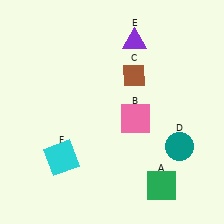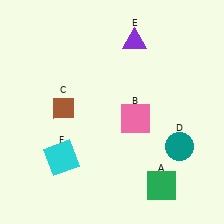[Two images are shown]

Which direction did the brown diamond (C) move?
The brown diamond (C) moved left.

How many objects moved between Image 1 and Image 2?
1 object moved between the two images.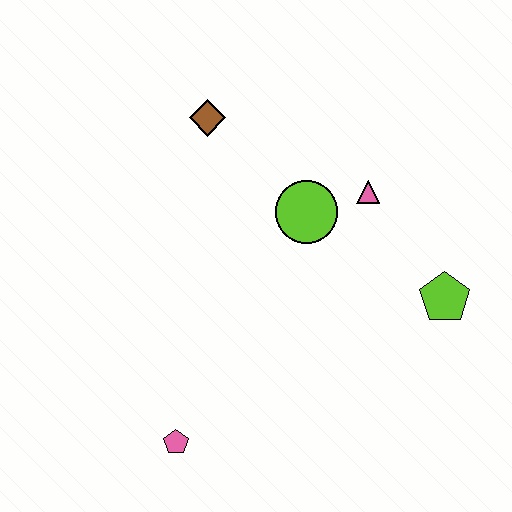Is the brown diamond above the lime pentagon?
Yes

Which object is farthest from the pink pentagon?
The brown diamond is farthest from the pink pentagon.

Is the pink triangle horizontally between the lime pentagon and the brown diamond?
Yes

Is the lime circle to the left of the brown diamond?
No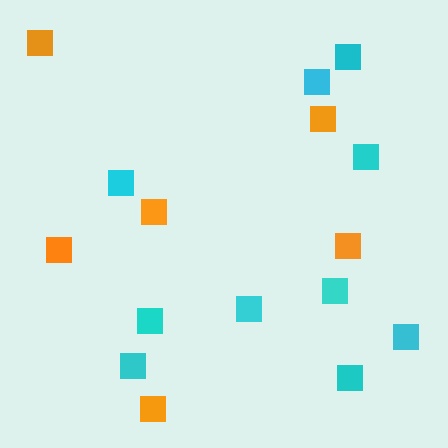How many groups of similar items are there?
There are 2 groups: one group of cyan squares (10) and one group of orange squares (6).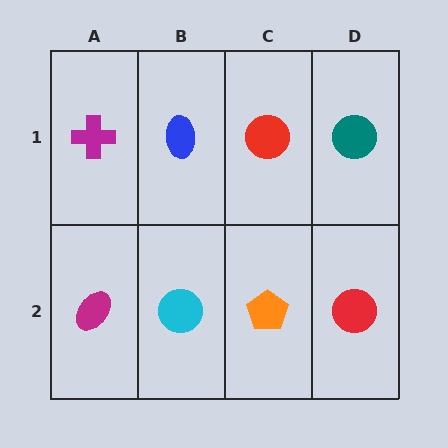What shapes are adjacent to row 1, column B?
A cyan circle (row 2, column B), a magenta cross (row 1, column A), a red circle (row 1, column C).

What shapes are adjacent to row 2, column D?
A teal circle (row 1, column D), an orange pentagon (row 2, column C).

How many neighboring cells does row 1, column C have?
3.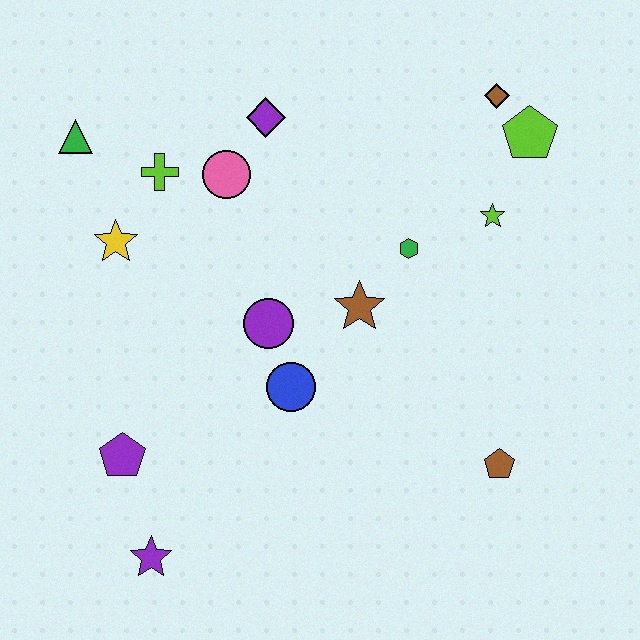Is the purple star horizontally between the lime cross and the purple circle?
No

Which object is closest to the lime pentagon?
The brown diamond is closest to the lime pentagon.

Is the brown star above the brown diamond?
No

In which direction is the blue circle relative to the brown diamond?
The blue circle is below the brown diamond.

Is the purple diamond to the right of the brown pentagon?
No